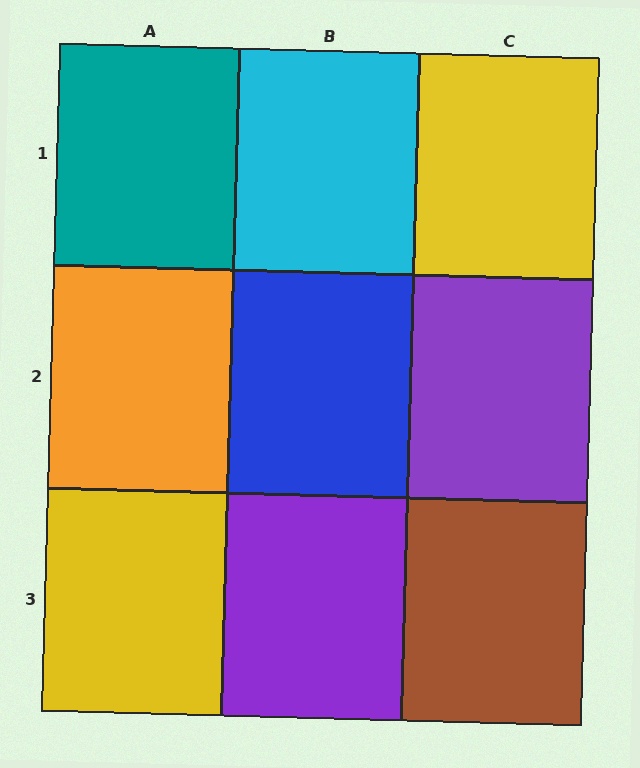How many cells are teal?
1 cell is teal.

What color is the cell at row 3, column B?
Purple.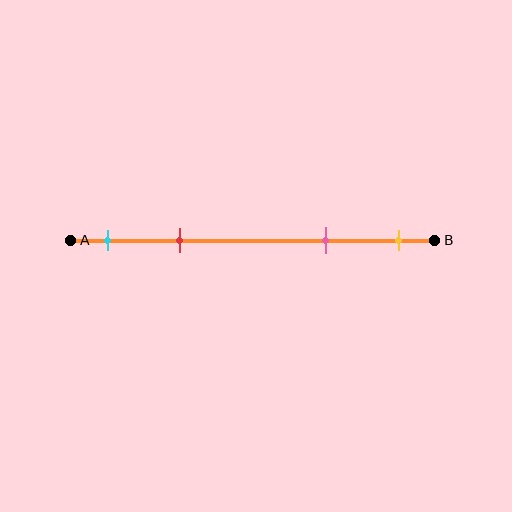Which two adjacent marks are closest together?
The cyan and red marks are the closest adjacent pair.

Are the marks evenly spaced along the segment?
No, the marks are not evenly spaced.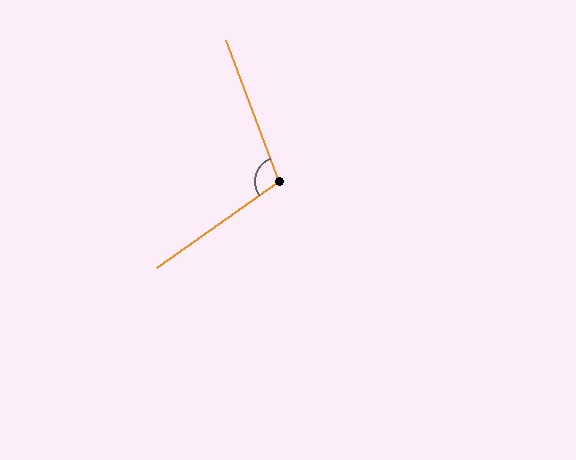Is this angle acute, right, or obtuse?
It is obtuse.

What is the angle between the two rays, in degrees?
Approximately 105 degrees.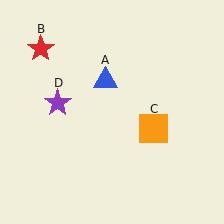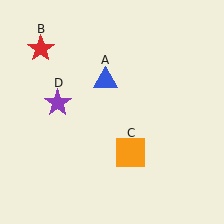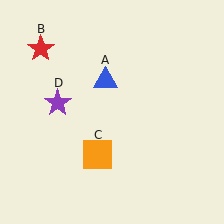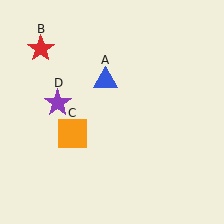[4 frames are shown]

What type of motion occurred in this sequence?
The orange square (object C) rotated clockwise around the center of the scene.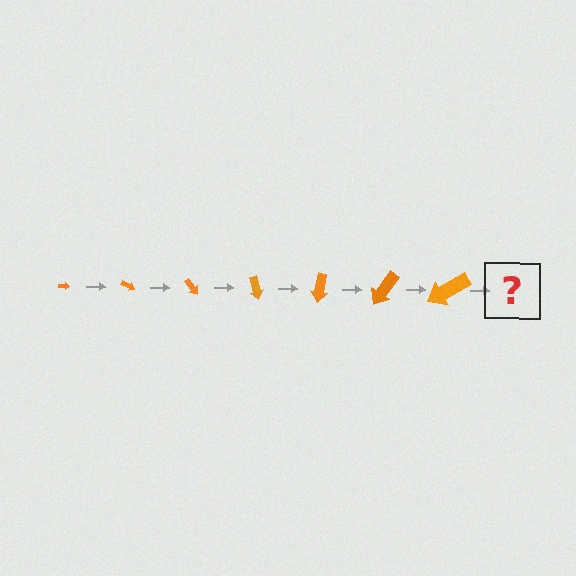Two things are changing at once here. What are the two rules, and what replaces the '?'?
The two rules are that the arrow grows larger each step and it rotates 25 degrees each step. The '?' should be an arrow, larger than the previous one and rotated 175 degrees from the start.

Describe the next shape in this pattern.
It should be an arrow, larger than the previous one and rotated 175 degrees from the start.